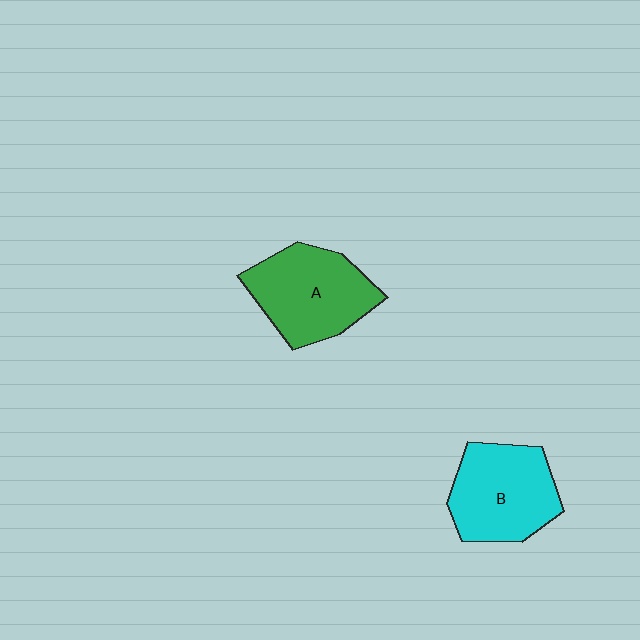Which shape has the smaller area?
Shape B (cyan).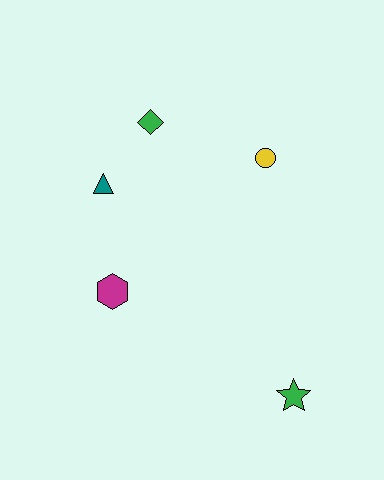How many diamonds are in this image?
There is 1 diamond.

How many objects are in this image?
There are 5 objects.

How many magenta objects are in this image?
There is 1 magenta object.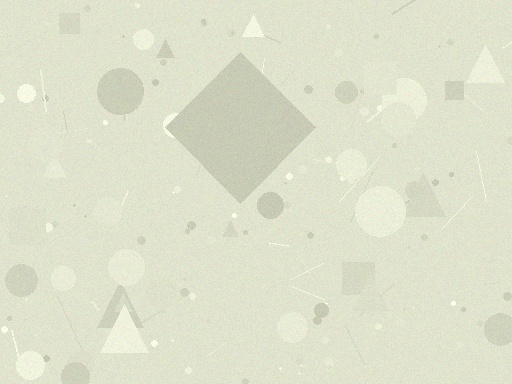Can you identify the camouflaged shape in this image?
The camouflaged shape is a diamond.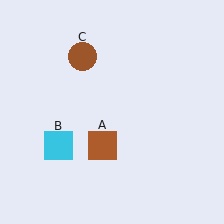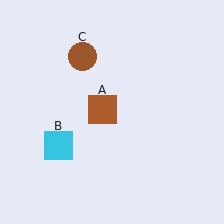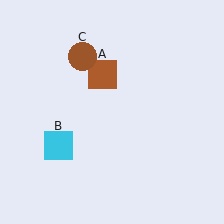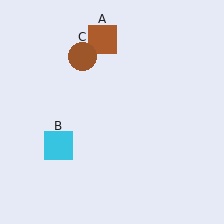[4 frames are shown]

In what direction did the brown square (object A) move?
The brown square (object A) moved up.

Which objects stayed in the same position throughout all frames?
Cyan square (object B) and brown circle (object C) remained stationary.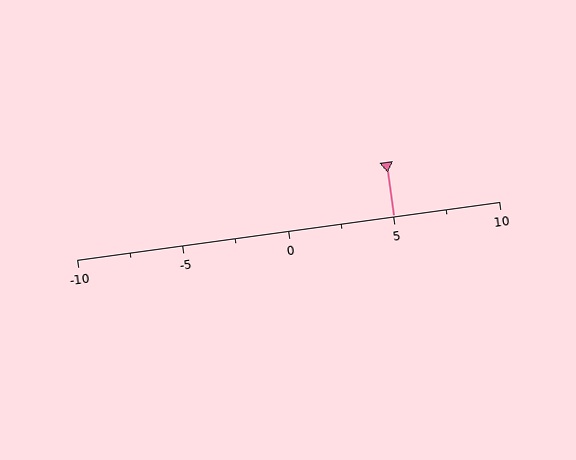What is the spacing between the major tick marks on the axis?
The major ticks are spaced 5 apart.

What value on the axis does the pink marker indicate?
The marker indicates approximately 5.